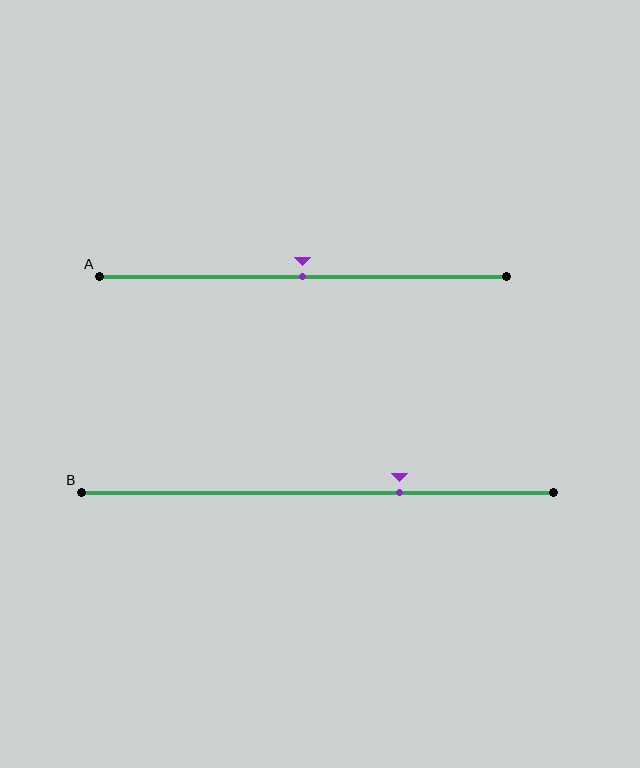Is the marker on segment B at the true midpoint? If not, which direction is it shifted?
No, the marker on segment B is shifted to the right by about 17% of the segment length.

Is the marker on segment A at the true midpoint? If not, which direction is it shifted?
Yes, the marker on segment A is at the true midpoint.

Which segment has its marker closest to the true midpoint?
Segment A has its marker closest to the true midpoint.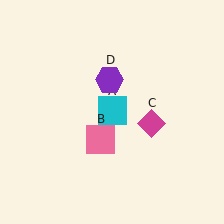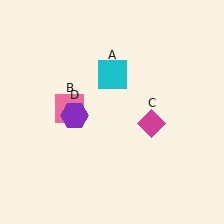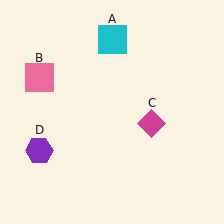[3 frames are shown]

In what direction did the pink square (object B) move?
The pink square (object B) moved up and to the left.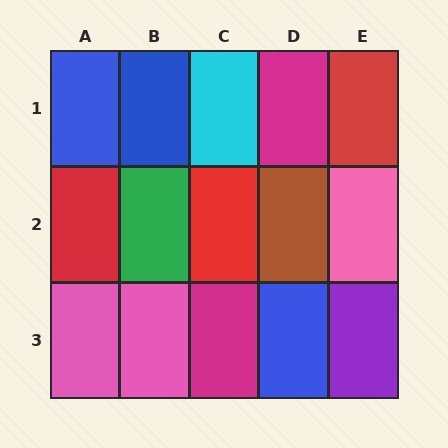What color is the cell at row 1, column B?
Blue.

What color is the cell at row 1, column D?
Magenta.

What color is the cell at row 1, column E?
Red.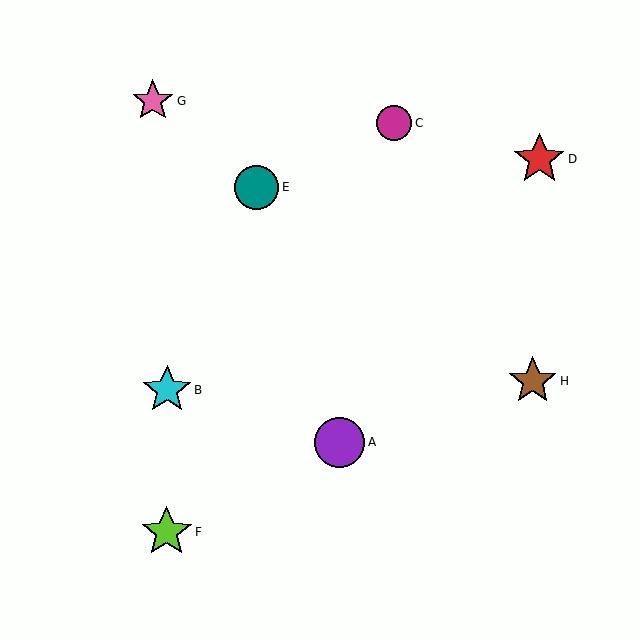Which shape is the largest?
The red star (labeled D) is the largest.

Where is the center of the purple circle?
The center of the purple circle is at (340, 442).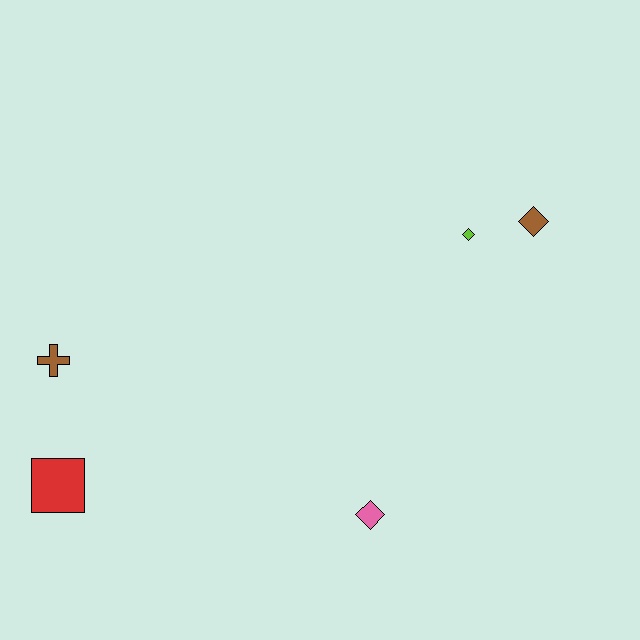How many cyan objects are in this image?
There are no cyan objects.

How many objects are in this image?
There are 5 objects.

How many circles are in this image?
There are no circles.